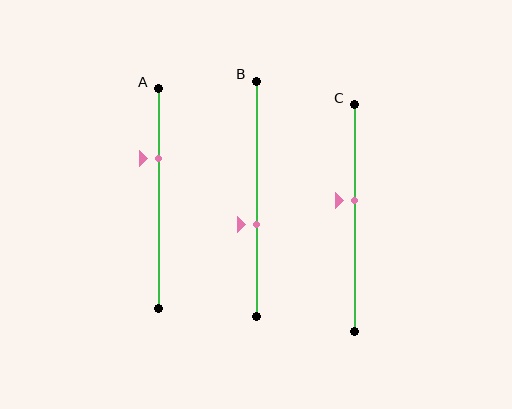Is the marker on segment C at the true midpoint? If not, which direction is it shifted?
No, the marker on segment C is shifted upward by about 8% of the segment length.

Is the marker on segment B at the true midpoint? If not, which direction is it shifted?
No, the marker on segment B is shifted downward by about 11% of the segment length.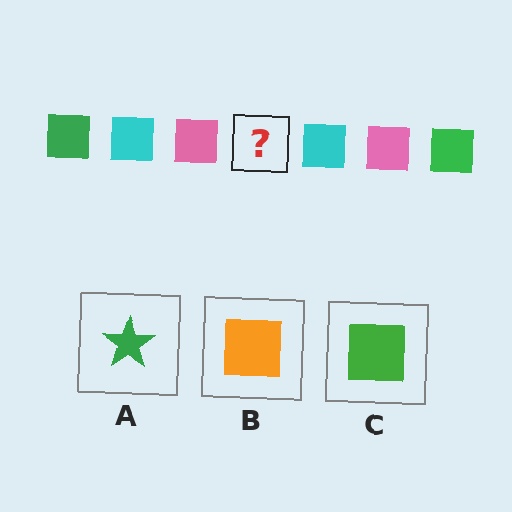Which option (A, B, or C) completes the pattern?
C.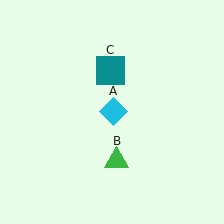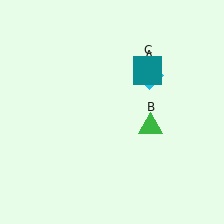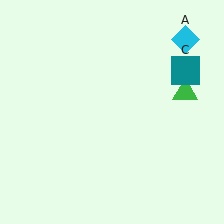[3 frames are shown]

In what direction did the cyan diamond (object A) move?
The cyan diamond (object A) moved up and to the right.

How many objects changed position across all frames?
3 objects changed position: cyan diamond (object A), green triangle (object B), teal square (object C).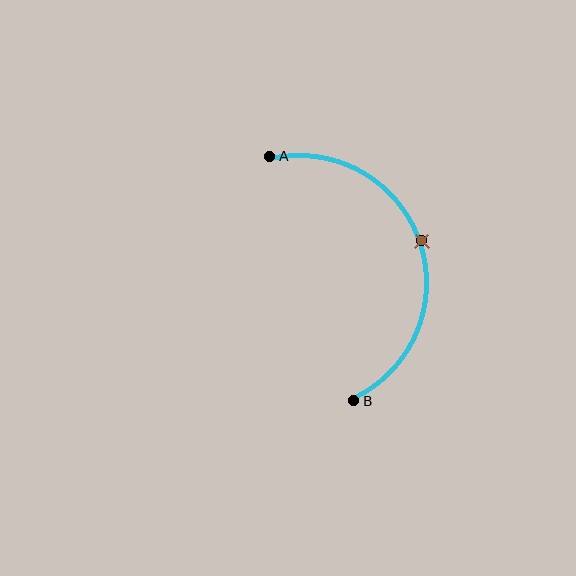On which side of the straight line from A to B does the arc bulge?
The arc bulges to the right of the straight line connecting A and B.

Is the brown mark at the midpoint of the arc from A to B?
Yes. The brown mark lies on the arc at equal arc-length from both A and B — it is the arc midpoint.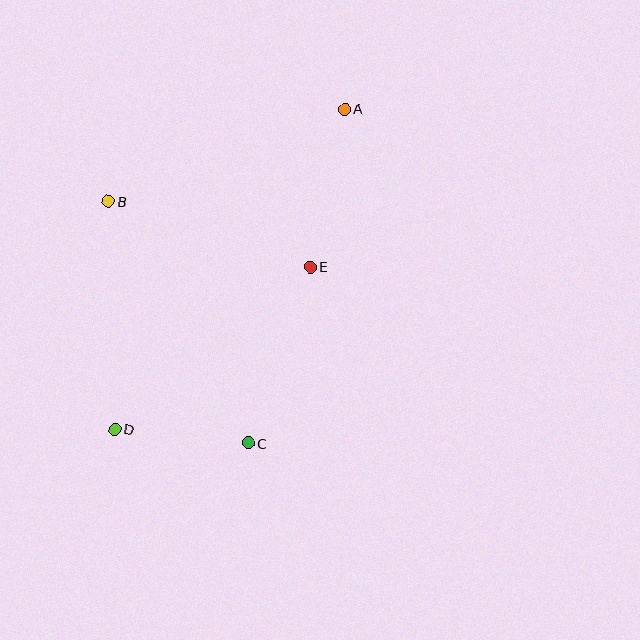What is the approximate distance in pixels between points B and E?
The distance between B and E is approximately 212 pixels.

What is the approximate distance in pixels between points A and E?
The distance between A and E is approximately 162 pixels.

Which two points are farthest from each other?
Points A and D are farthest from each other.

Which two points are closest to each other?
Points C and D are closest to each other.